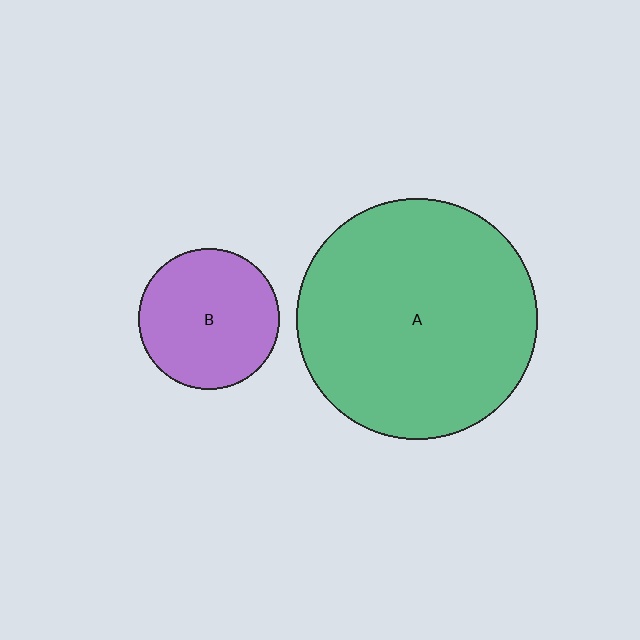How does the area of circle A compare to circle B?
Approximately 2.9 times.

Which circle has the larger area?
Circle A (green).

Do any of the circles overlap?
No, none of the circles overlap.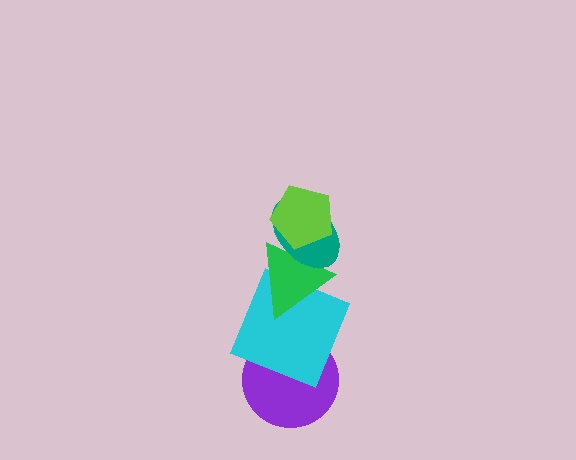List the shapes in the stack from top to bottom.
From top to bottom: the lime pentagon, the teal ellipse, the green triangle, the cyan square, the purple circle.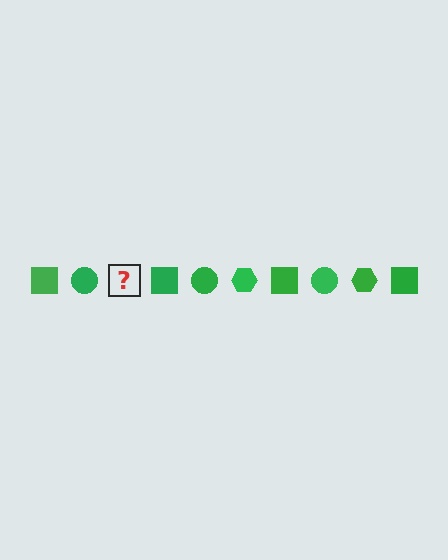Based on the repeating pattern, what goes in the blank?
The blank should be a green hexagon.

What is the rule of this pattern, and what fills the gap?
The rule is that the pattern cycles through square, circle, hexagon shapes in green. The gap should be filled with a green hexagon.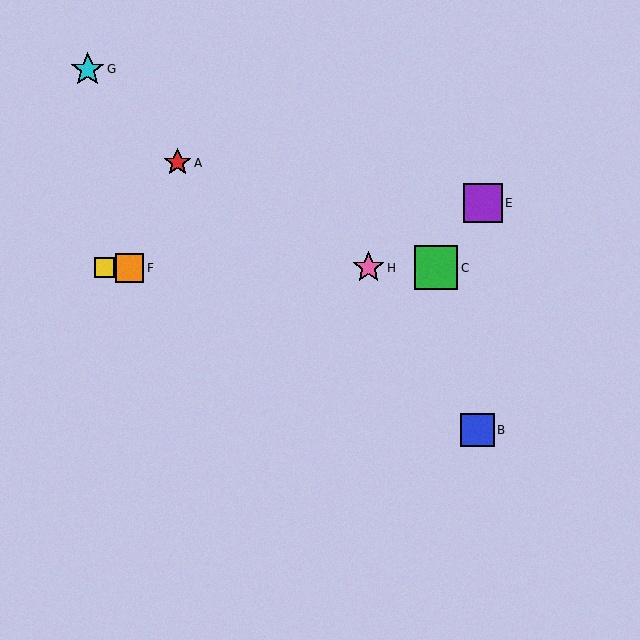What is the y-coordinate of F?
Object F is at y≈268.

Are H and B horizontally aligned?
No, H is at y≈268 and B is at y≈430.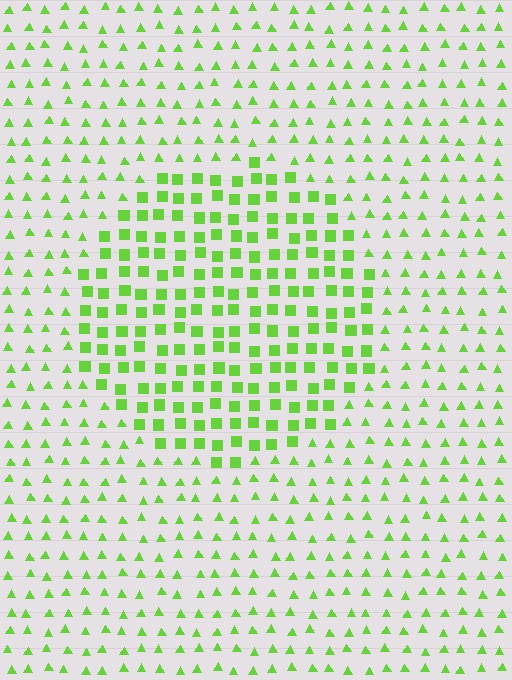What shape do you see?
I see a circle.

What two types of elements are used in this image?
The image uses squares inside the circle region and triangles outside it.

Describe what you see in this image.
The image is filled with small lime elements arranged in a uniform grid. A circle-shaped region contains squares, while the surrounding area contains triangles. The boundary is defined purely by the change in element shape.